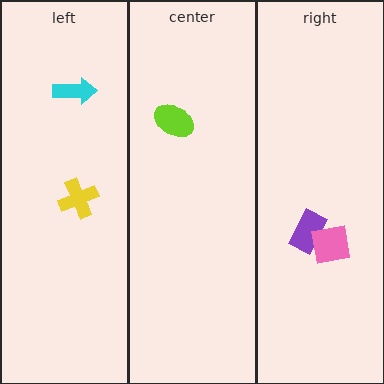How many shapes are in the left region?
2.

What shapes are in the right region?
The purple rectangle, the pink square.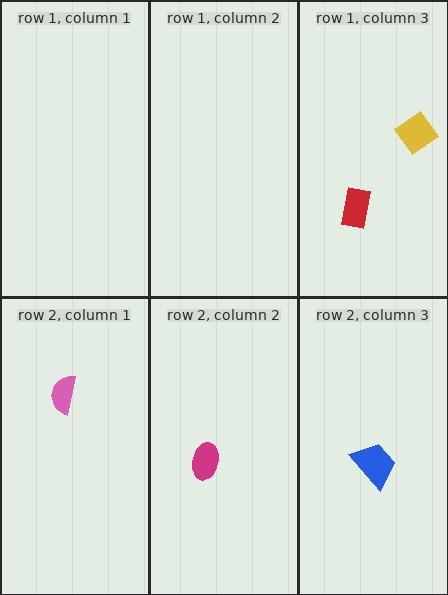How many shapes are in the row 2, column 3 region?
1.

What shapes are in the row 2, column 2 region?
The magenta ellipse.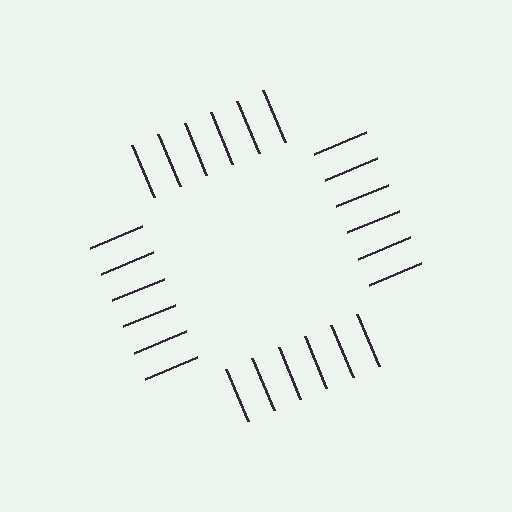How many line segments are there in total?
24 — 6 along each of the 4 edges.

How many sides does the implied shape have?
4 sides — the line-ends trace a square.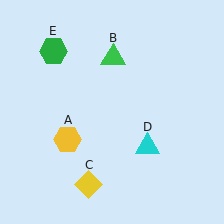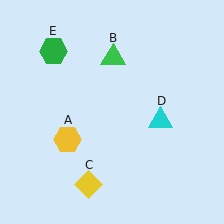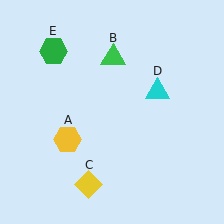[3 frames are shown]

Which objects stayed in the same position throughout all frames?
Yellow hexagon (object A) and green triangle (object B) and yellow diamond (object C) and green hexagon (object E) remained stationary.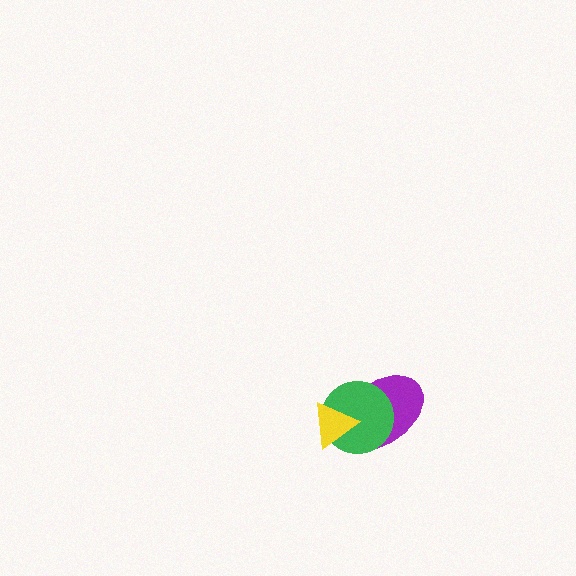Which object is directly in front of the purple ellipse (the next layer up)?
The green circle is directly in front of the purple ellipse.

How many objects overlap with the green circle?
2 objects overlap with the green circle.